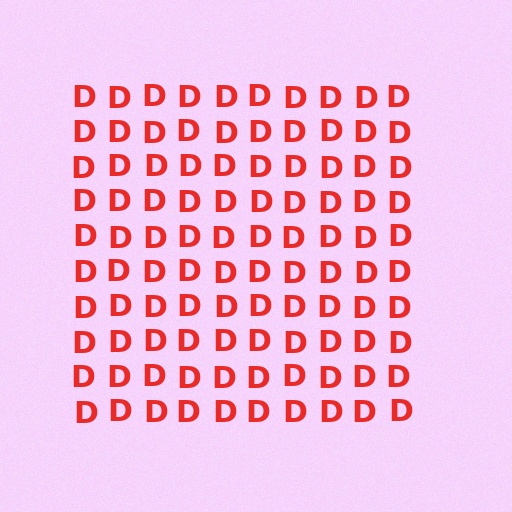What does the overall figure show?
The overall figure shows a square.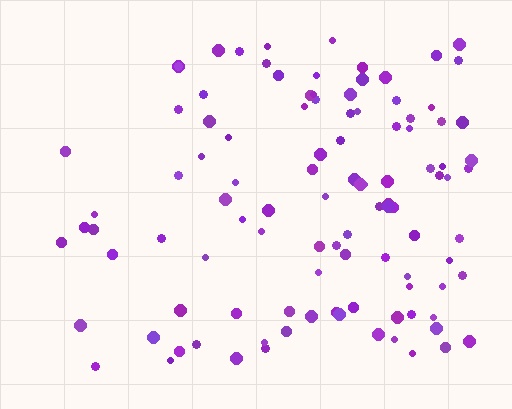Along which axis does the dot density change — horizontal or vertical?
Horizontal.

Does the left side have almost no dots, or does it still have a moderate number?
Still a moderate number, just noticeably fewer than the right.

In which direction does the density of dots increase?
From left to right, with the right side densest.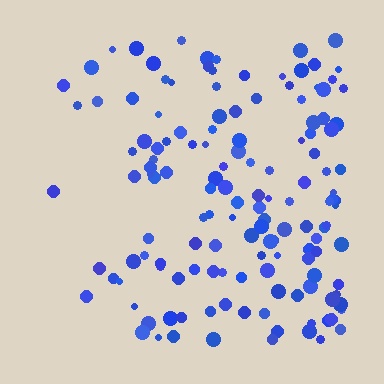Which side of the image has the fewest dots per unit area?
The left.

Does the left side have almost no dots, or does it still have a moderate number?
Still a moderate number, just noticeably fewer than the right.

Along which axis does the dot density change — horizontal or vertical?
Horizontal.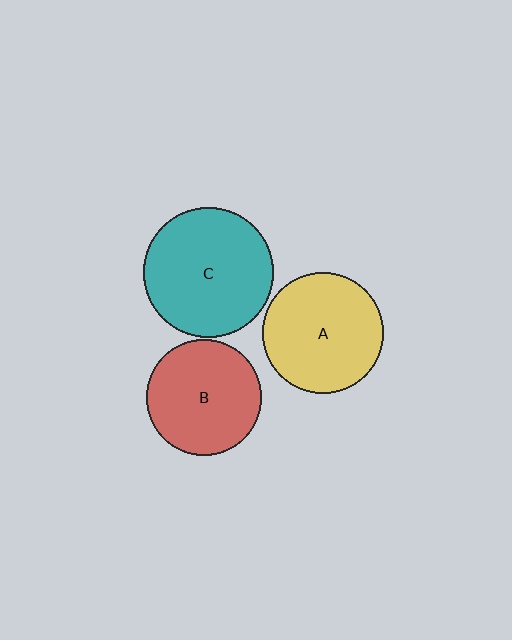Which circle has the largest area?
Circle C (teal).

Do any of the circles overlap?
No, none of the circles overlap.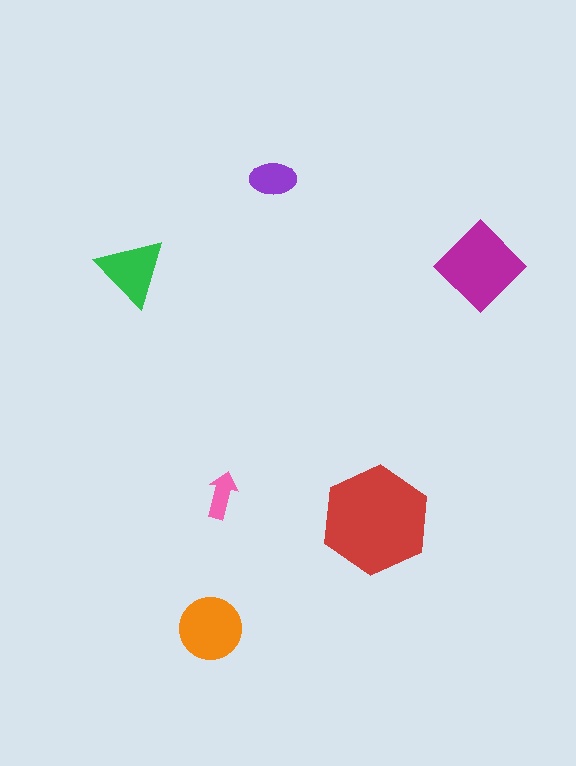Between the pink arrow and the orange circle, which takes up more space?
The orange circle.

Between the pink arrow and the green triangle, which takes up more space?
The green triangle.